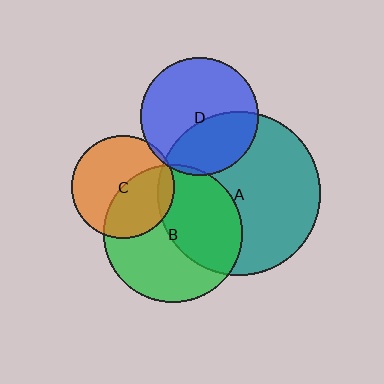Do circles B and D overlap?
Yes.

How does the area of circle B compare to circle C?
Approximately 1.8 times.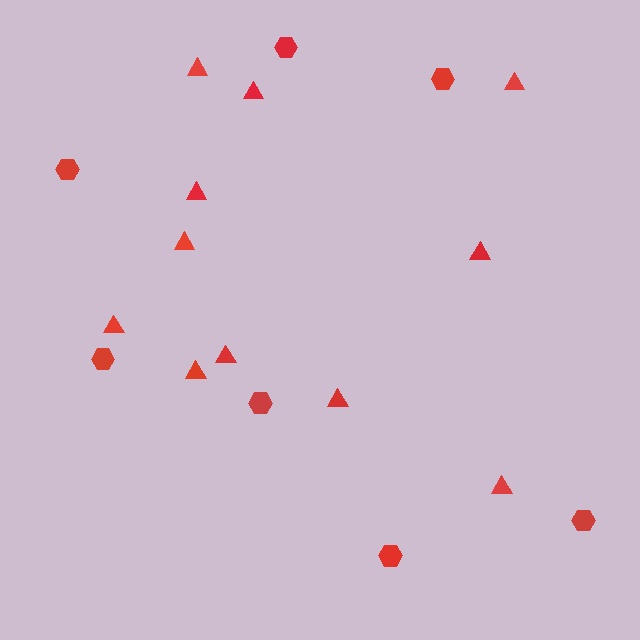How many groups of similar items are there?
There are 2 groups: one group of hexagons (7) and one group of triangles (11).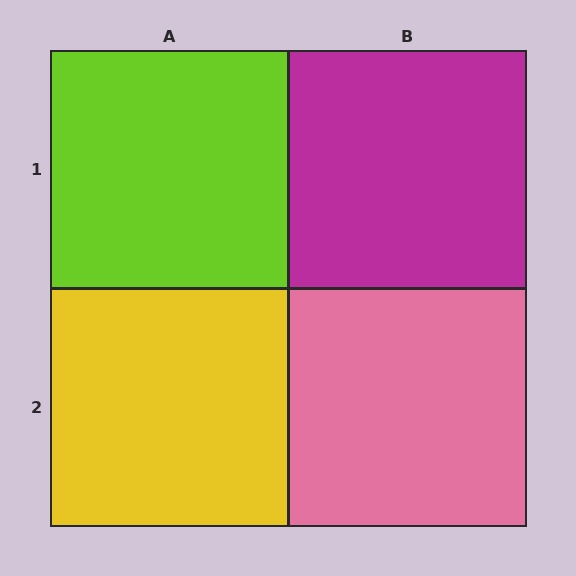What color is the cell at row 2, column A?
Yellow.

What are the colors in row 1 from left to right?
Lime, magenta.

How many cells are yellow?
1 cell is yellow.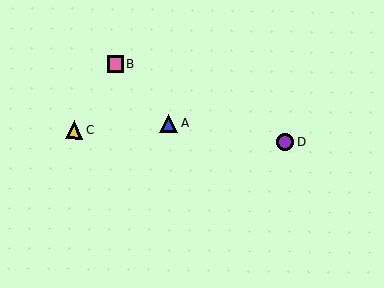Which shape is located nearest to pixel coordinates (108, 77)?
The pink square (labeled B) at (115, 64) is nearest to that location.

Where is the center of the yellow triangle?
The center of the yellow triangle is at (74, 130).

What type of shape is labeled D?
Shape D is a purple circle.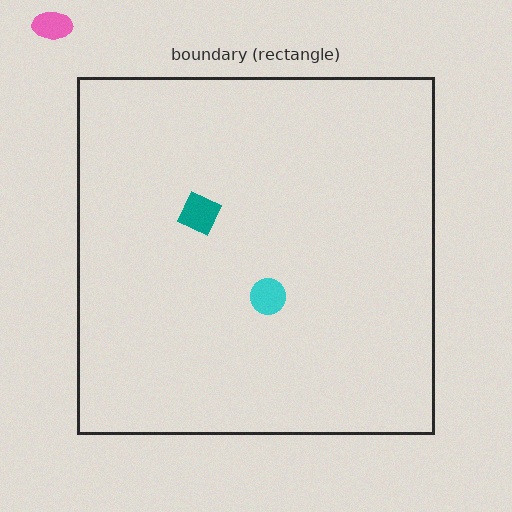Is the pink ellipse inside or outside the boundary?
Outside.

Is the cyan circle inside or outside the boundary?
Inside.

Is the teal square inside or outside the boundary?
Inside.